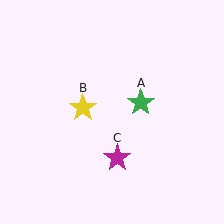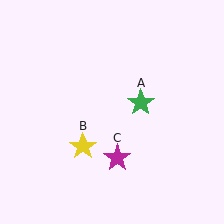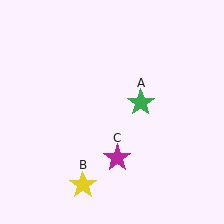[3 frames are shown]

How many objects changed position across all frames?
1 object changed position: yellow star (object B).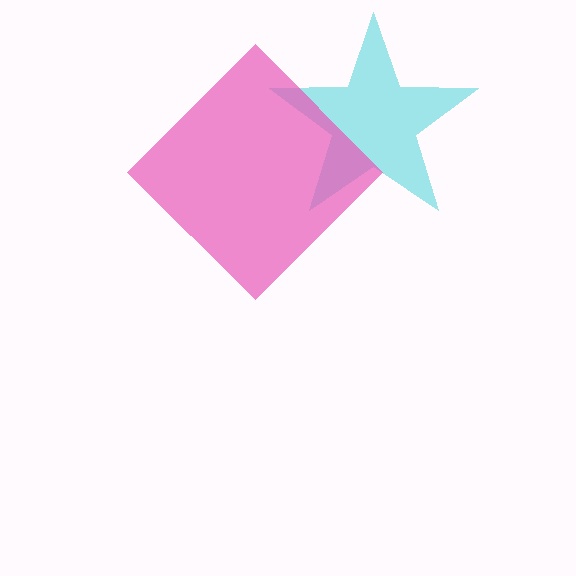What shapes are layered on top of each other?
The layered shapes are: a cyan star, a pink diamond.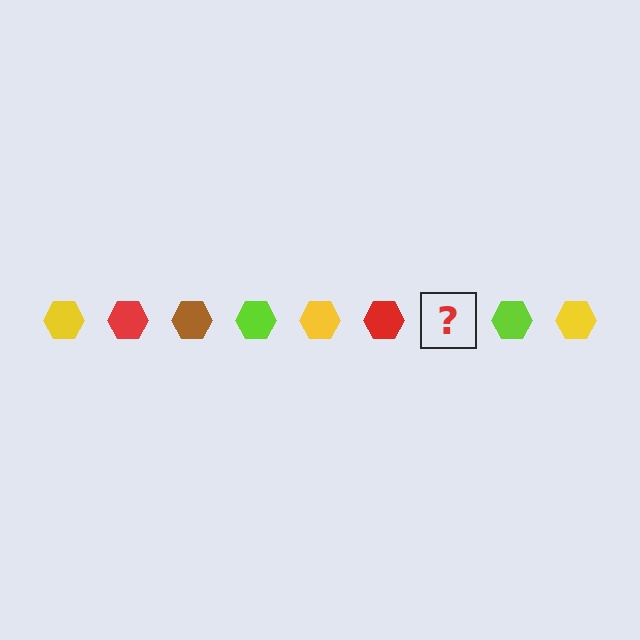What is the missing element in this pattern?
The missing element is a brown hexagon.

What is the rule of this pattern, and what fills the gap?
The rule is that the pattern cycles through yellow, red, brown, lime hexagons. The gap should be filled with a brown hexagon.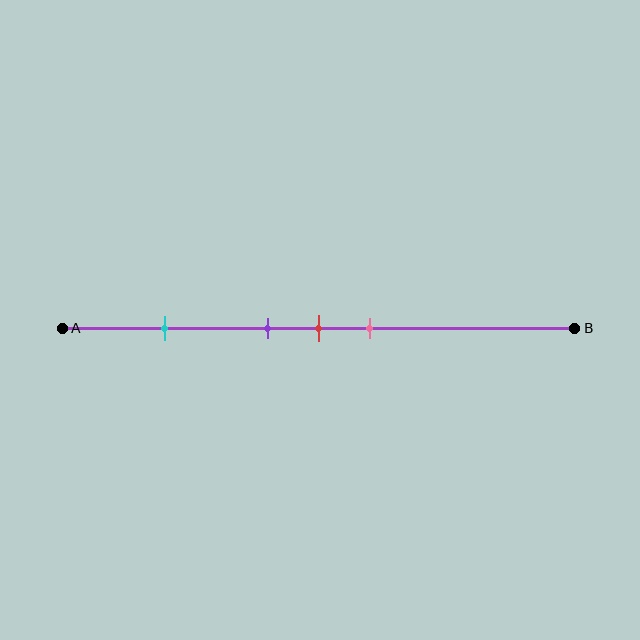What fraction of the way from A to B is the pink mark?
The pink mark is approximately 60% (0.6) of the way from A to B.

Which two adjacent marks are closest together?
The purple and red marks are the closest adjacent pair.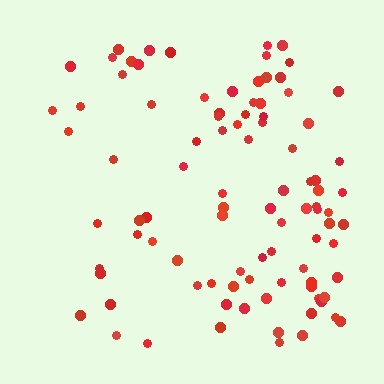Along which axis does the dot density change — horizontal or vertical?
Horizontal.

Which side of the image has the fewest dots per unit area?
The left.